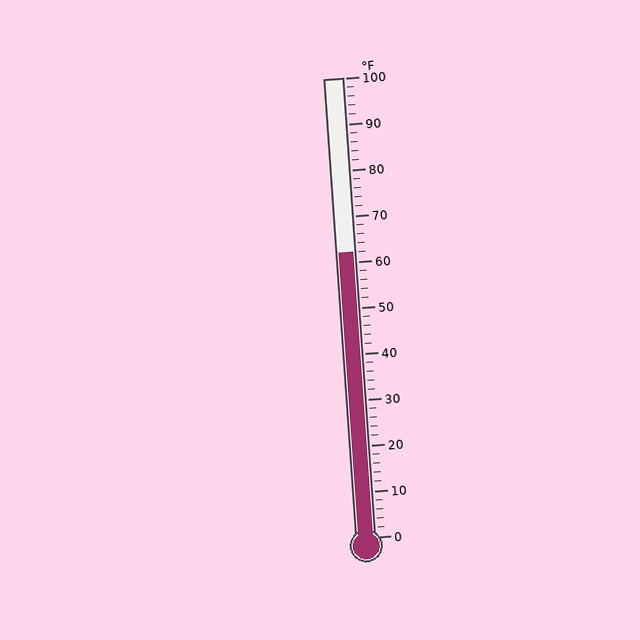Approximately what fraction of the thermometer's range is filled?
The thermometer is filled to approximately 60% of its range.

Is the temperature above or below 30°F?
The temperature is above 30°F.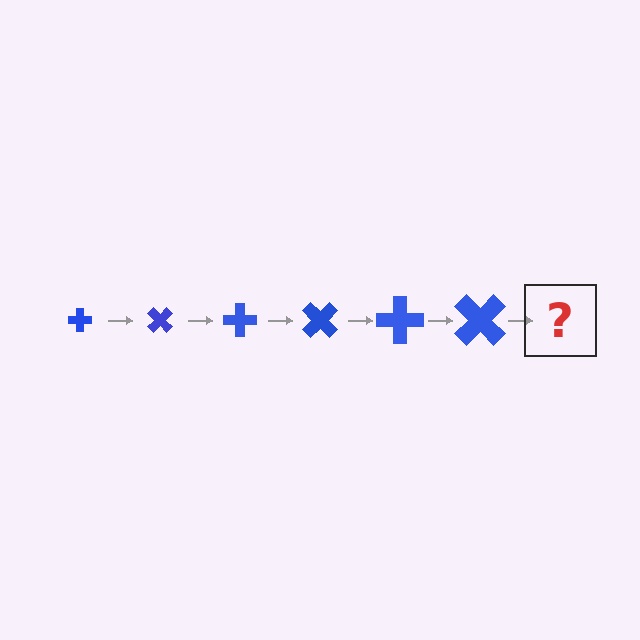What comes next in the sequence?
The next element should be a cross, larger than the previous one and rotated 270 degrees from the start.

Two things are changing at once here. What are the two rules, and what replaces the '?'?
The two rules are that the cross grows larger each step and it rotates 45 degrees each step. The '?' should be a cross, larger than the previous one and rotated 270 degrees from the start.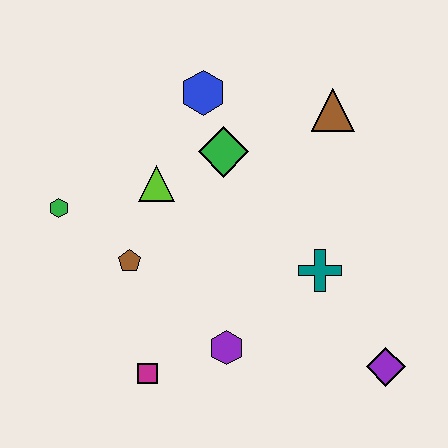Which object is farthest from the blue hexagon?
The purple diamond is farthest from the blue hexagon.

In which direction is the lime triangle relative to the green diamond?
The lime triangle is to the left of the green diamond.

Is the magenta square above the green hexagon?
No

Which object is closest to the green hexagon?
The brown pentagon is closest to the green hexagon.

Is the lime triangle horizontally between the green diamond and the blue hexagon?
No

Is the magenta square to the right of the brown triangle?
No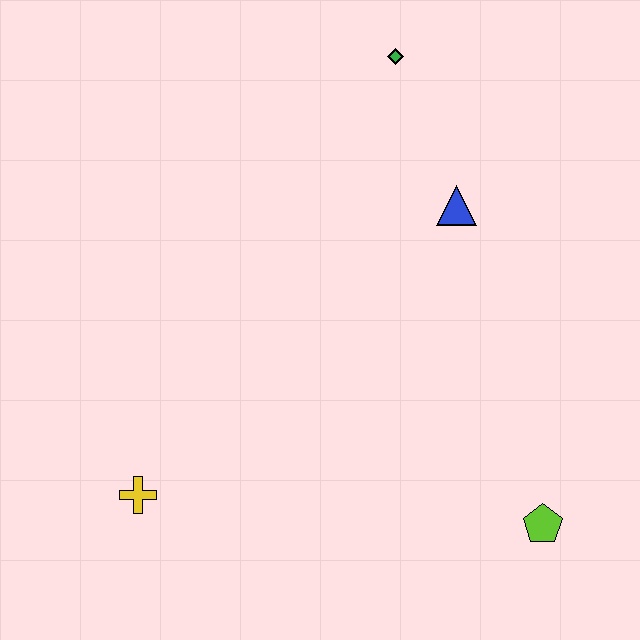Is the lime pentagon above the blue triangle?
No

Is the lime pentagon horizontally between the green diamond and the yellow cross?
No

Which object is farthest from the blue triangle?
The yellow cross is farthest from the blue triangle.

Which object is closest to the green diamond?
The blue triangle is closest to the green diamond.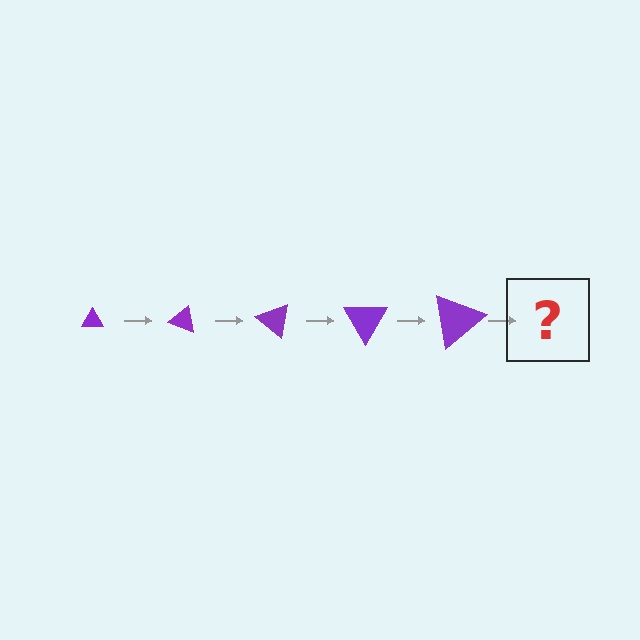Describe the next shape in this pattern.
It should be a triangle, larger than the previous one and rotated 100 degrees from the start.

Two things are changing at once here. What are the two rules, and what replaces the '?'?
The two rules are that the triangle grows larger each step and it rotates 20 degrees each step. The '?' should be a triangle, larger than the previous one and rotated 100 degrees from the start.